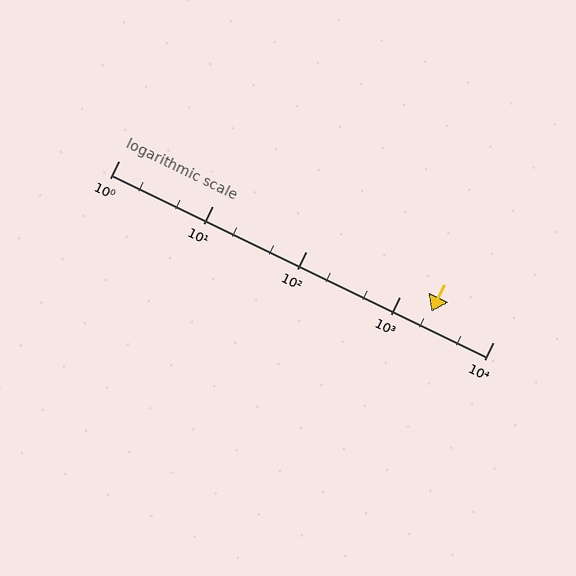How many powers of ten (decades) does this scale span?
The scale spans 4 decades, from 1 to 10000.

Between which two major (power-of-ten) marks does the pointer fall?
The pointer is between 1000 and 10000.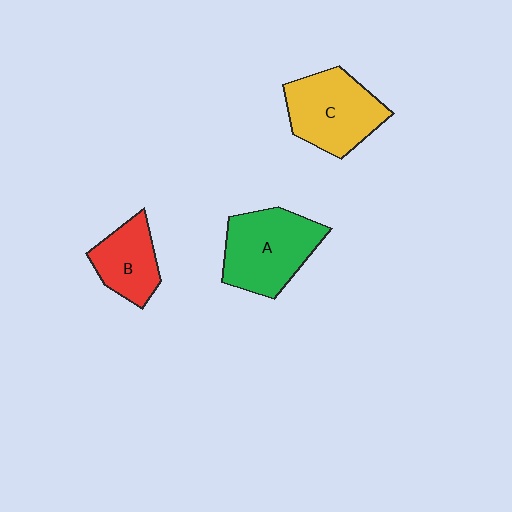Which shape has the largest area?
Shape A (green).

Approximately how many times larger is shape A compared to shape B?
Approximately 1.6 times.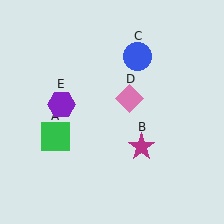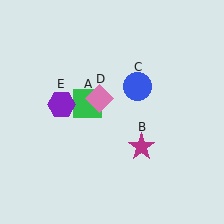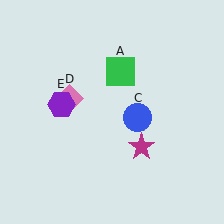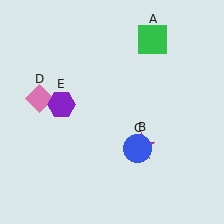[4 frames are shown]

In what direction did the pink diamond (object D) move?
The pink diamond (object D) moved left.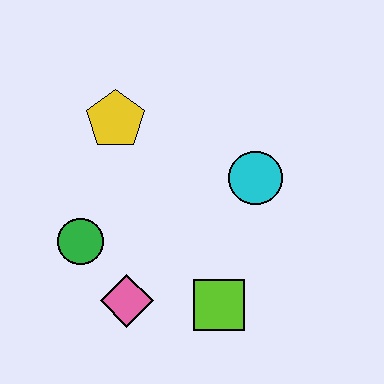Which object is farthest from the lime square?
The yellow pentagon is farthest from the lime square.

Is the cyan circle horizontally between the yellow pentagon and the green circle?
No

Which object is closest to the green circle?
The pink diamond is closest to the green circle.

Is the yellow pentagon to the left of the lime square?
Yes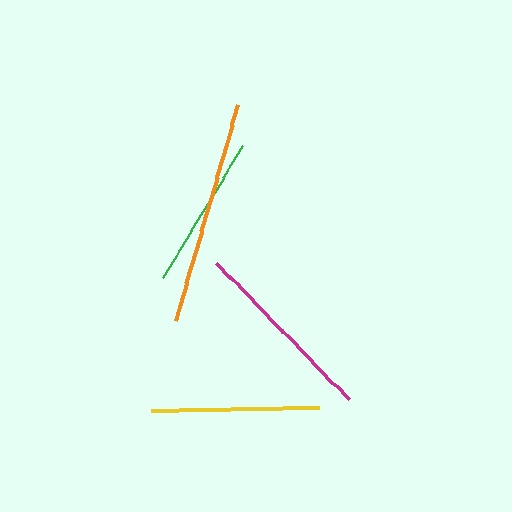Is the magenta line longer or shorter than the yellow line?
The magenta line is longer than the yellow line.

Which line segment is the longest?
The orange line is the longest at approximately 224 pixels.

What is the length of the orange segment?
The orange segment is approximately 224 pixels long.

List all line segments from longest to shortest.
From longest to shortest: orange, magenta, yellow, green.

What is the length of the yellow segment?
The yellow segment is approximately 168 pixels long.